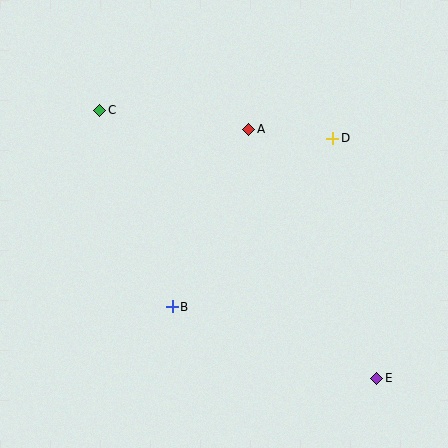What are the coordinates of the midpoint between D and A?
The midpoint between D and A is at (291, 134).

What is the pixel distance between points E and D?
The distance between E and D is 244 pixels.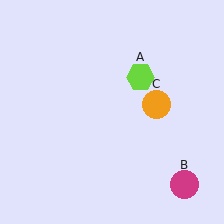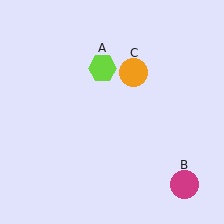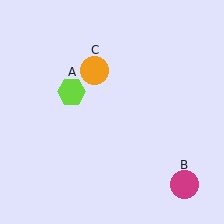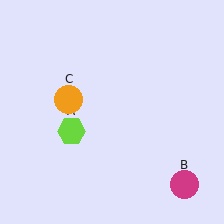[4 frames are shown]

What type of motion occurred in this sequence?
The lime hexagon (object A), orange circle (object C) rotated counterclockwise around the center of the scene.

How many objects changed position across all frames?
2 objects changed position: lime hexagon (object A), orange circle (object C).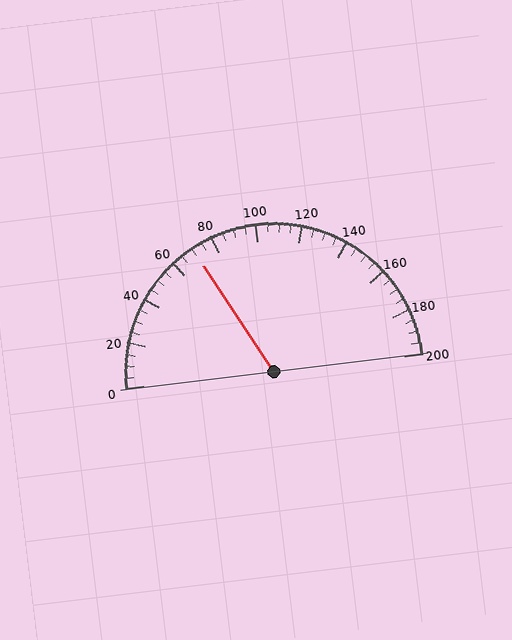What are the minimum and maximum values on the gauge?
The gauge ranges from 0 to 200.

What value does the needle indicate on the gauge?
The needle indicates approximately 70.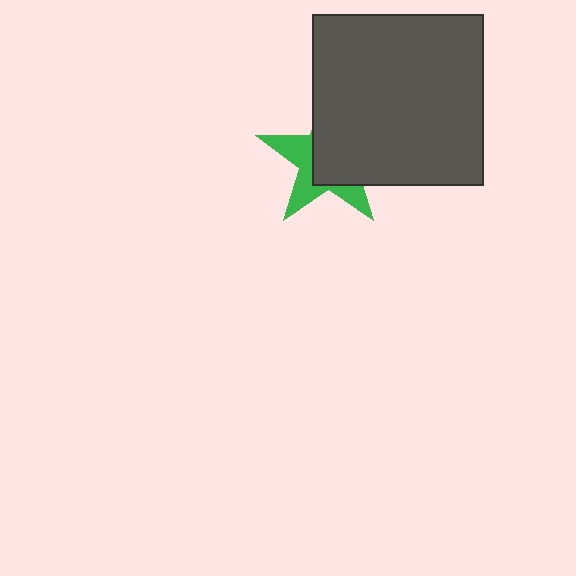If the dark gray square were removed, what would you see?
You would see the complete green star.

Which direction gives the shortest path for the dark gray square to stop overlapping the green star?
Moving toward the upper-right gives the shortest separation.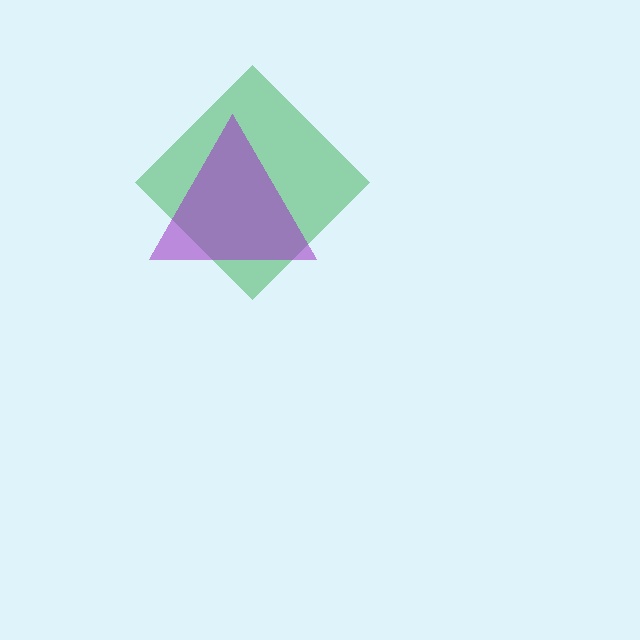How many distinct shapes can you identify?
There are 2 distinct shapes: a green diamond, a purple triangle.